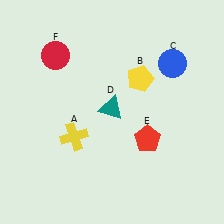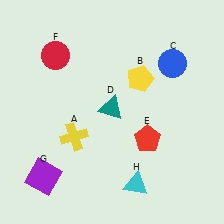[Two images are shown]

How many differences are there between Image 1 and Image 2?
There are 2 differences between the two images.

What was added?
A purple square (G), a cyan triangle (H) were added in Image 2.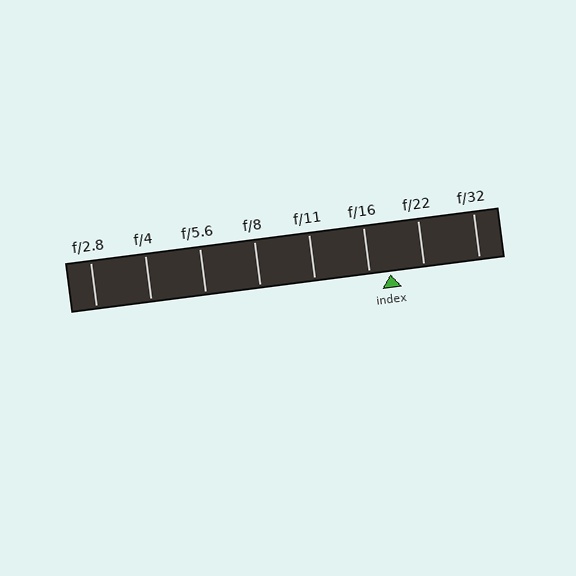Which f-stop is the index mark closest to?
The index mark is closest to f/16.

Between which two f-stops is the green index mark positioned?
The index mark is between f/16 and f/22.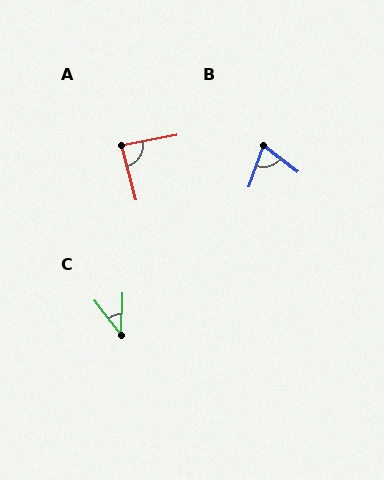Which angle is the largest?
A, at approximately 87 degrees.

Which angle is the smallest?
C, at approximately 39 degrees.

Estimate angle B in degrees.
Approximately 72 degrees.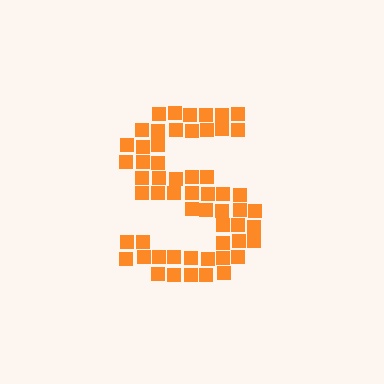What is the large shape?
The large shape is the letter S.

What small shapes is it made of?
It is made of small squares.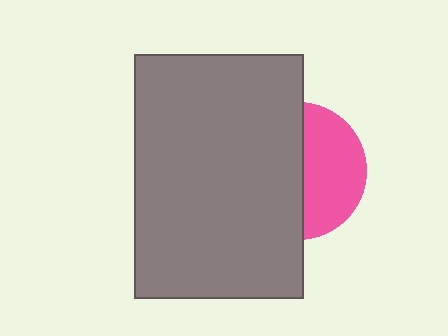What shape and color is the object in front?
The object in front is a gray rectangle.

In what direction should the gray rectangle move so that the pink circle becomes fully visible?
The gray rectangle should move left. That is the shortest direction to clear the overlap and leave the pink circle fully visible.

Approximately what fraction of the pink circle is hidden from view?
Roughly 55% of the pink circle is hidden behind the gray rectangle.